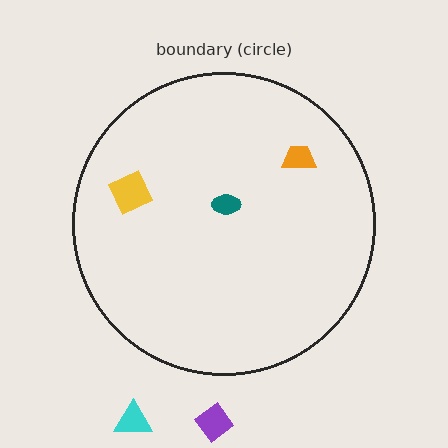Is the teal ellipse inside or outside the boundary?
Inside.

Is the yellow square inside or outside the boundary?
Inside.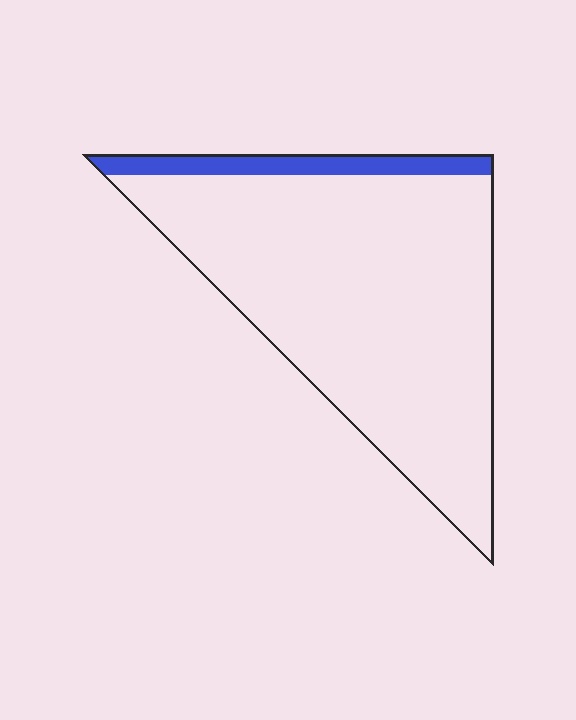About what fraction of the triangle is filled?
About one tenth (1/10).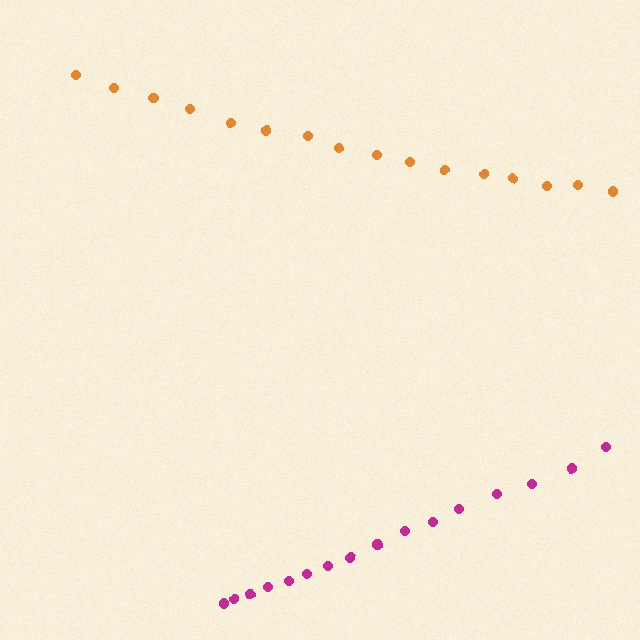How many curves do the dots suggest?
There are 2 distinct paths.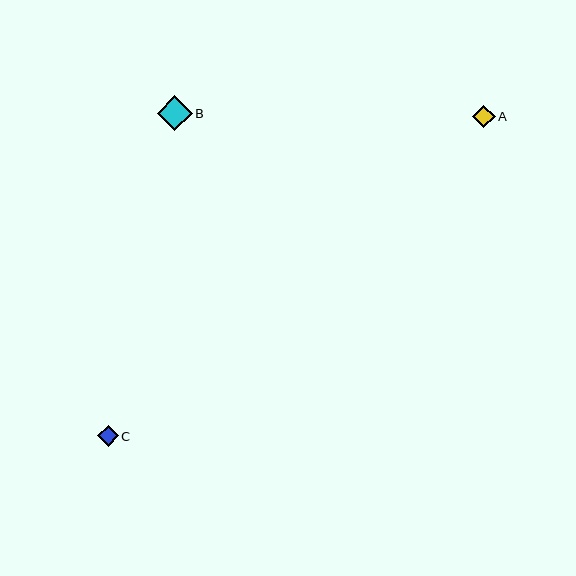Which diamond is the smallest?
Diamond C is the smallest with a size of approximately 21 pixels.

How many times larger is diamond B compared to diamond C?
Diamond B is approximately 1.7 times the size of diamond C.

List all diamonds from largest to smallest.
From largest to smallest: B, A, C.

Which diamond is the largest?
Diamond B is the largest with a size of approximately 35 pixels.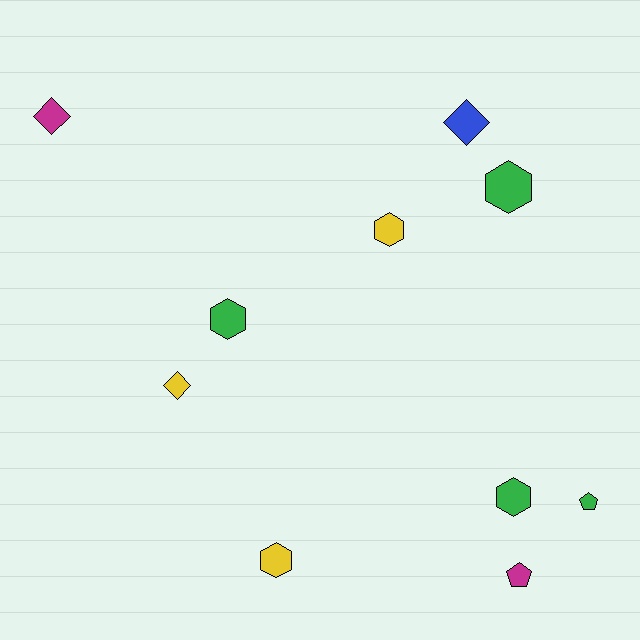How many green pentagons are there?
There is 1 green pentagon.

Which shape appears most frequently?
Hexagon, with 5 objects.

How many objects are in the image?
There are 10 objects.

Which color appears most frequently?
Green, with 4 objects.